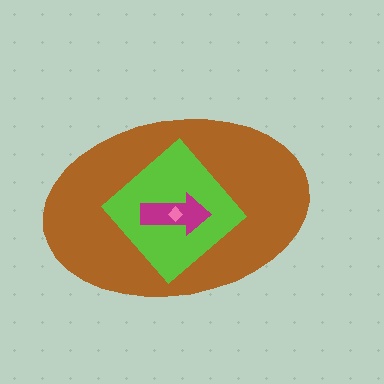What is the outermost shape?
The brown ellipse.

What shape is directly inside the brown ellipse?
The lime diamond.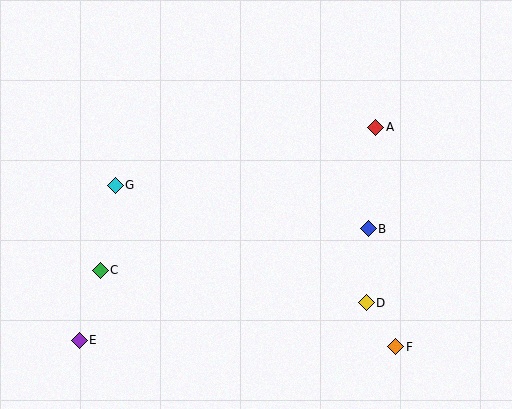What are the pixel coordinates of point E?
Point E is at (79, 340).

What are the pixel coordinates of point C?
Point C is at (100, 270).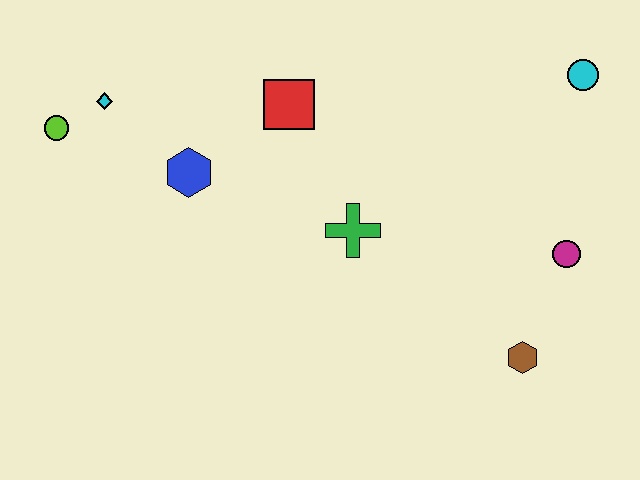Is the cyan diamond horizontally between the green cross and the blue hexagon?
No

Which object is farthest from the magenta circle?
The lime circle is farthest from the magenta circle.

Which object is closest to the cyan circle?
The magenta circle is closest to the cyan circle.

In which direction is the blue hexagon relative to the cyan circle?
The blue hexagon is to the left of the cyan circle.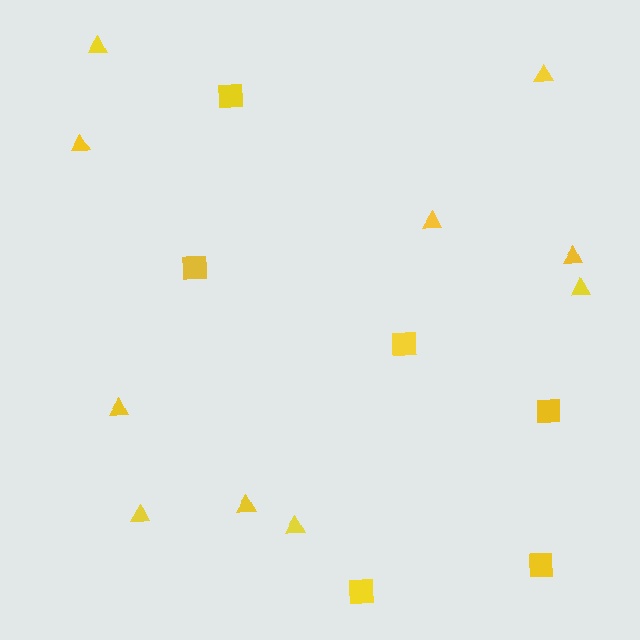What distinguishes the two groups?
There are 2 groups: one group of triangles (10) and one group of squares (6).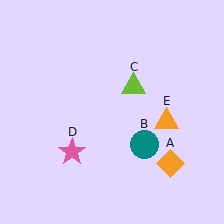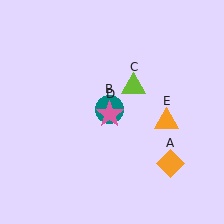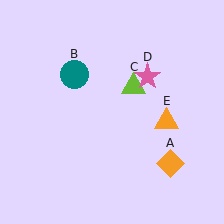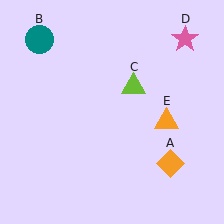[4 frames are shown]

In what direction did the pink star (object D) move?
The pink star (object D) moved up and to the right.